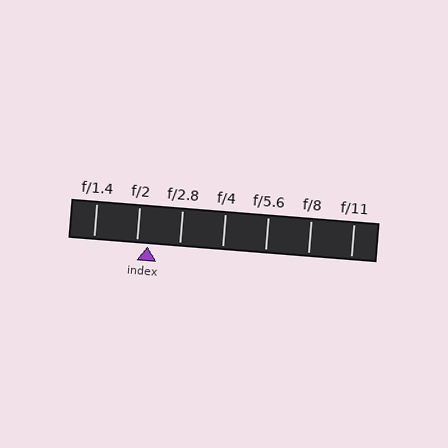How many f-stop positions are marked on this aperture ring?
There are 7 f-stop positions marked.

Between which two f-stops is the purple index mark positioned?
The index mark is between f/2 and f/2.8.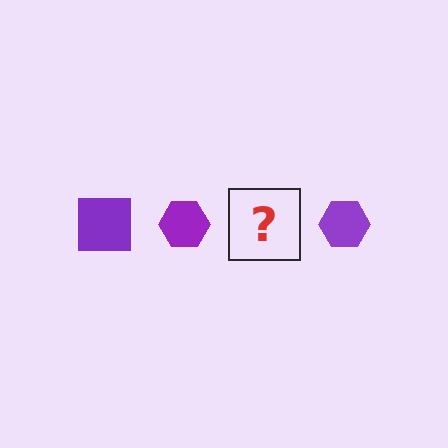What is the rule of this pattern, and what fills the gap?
The rule is that the pattern cycles through square, hexagon shapes in purple. The gap should be filled with a purple square.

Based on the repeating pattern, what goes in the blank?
The blank should be a purple square.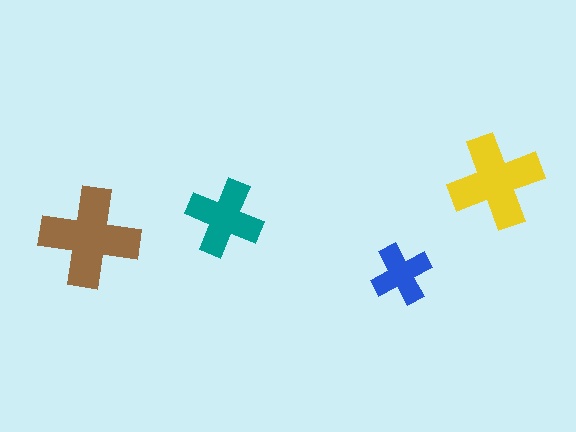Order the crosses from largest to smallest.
the brown one, the yellow one, the teal one, the blue one.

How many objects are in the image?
There are 4 objects in the image.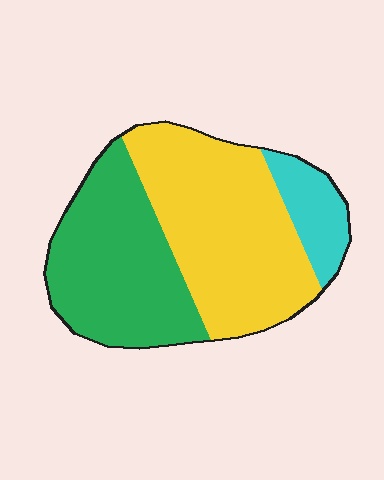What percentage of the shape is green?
Green covers around 40% of the shape.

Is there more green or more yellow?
Yellow.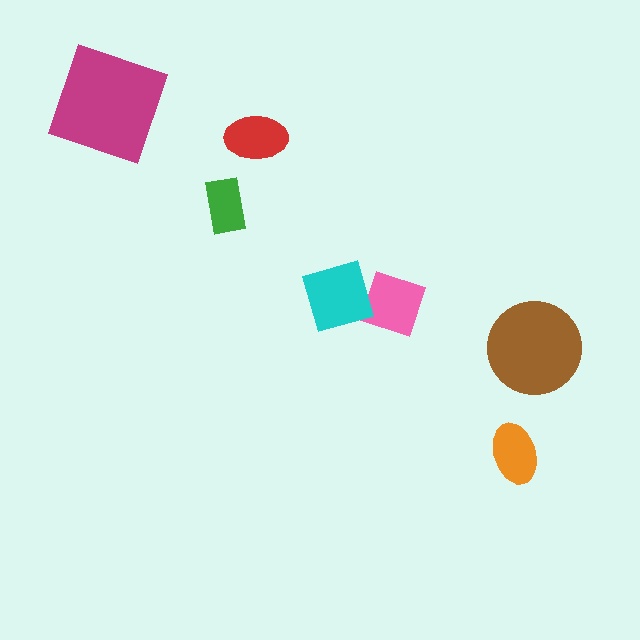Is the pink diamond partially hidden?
Yes, it is partially covered by another shape.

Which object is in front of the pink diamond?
The cyan square is in front of the pink diamond.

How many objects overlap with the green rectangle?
0 objects overlap with the green rectangle.